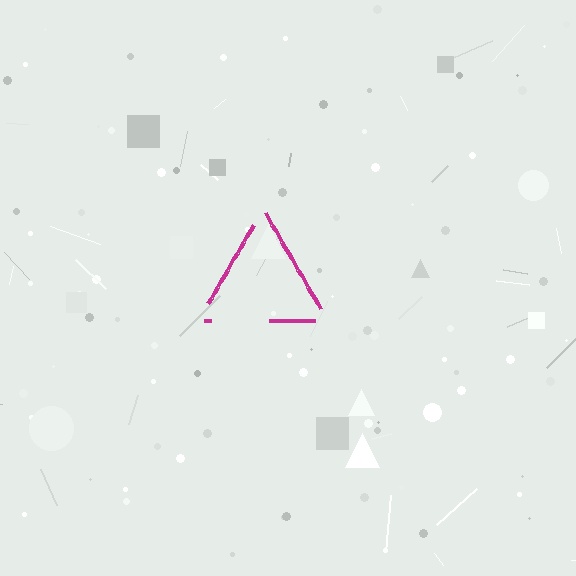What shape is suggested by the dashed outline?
The dashed outline suggests a triangle.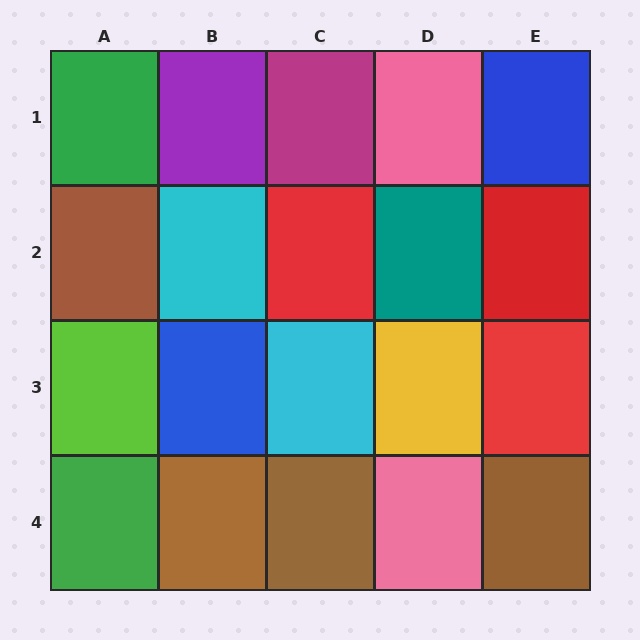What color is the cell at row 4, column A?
Green.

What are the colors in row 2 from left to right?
Brown, cyan, red, teal, red.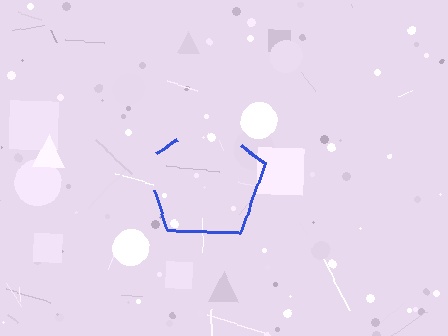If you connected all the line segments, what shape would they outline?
They would outline a pentagon.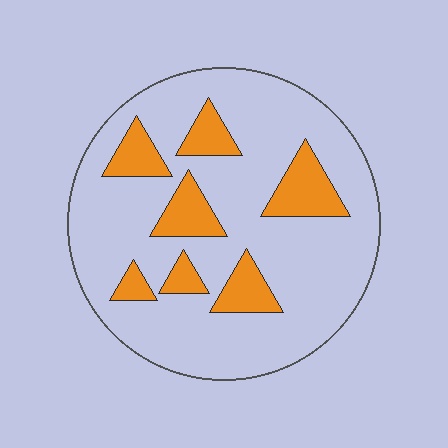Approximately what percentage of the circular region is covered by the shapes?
Approximately 20%.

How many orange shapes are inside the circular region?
7.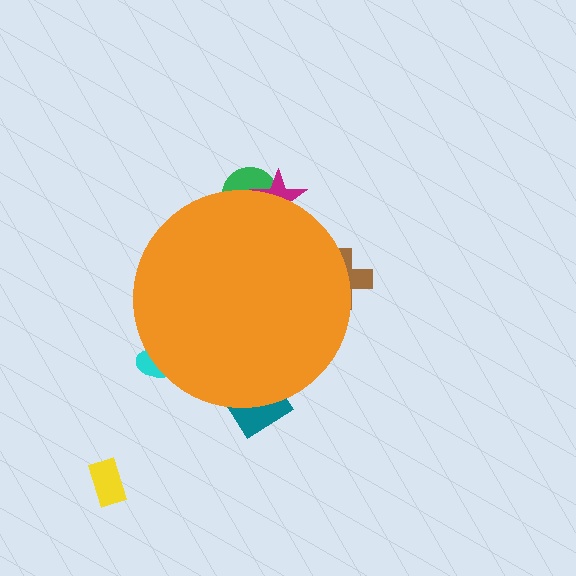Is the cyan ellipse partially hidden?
Yes, the cyan ellipse is partially hidden behind the orange circle.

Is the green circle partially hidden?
Yes, the green circle is partially hidden behind the orange circle.